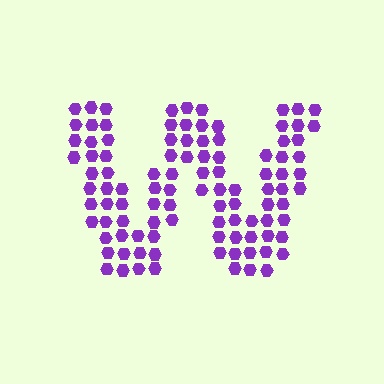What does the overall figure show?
The overall figure shows the letter W.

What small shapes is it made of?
It is made of small hexagons.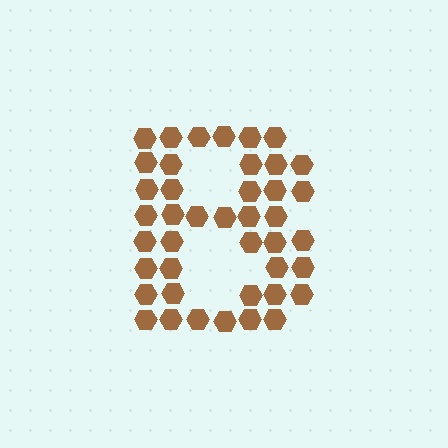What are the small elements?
The small elements are hexagons.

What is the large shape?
The large shape is the letter B.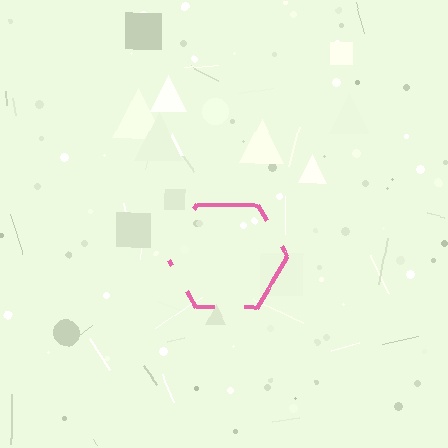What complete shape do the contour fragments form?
The contour fragments form a hexagon.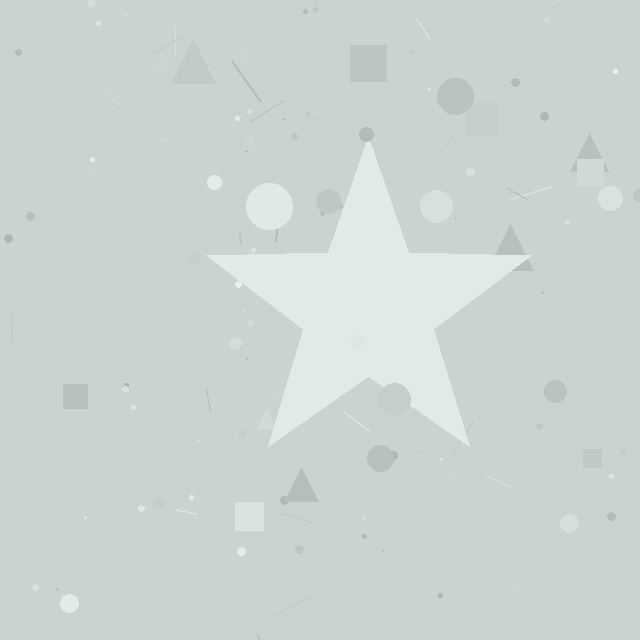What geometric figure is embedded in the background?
A star is embedded in the background.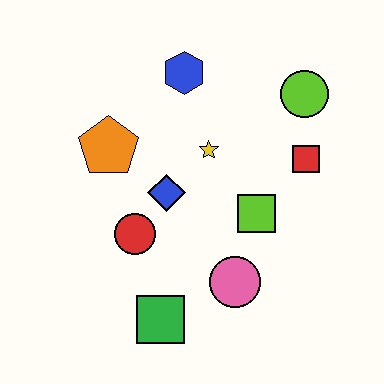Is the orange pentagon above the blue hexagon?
No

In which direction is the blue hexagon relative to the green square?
The blue hexagon is above the green square.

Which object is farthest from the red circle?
The lime circle is farthest from the red circle.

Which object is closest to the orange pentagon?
The blue diamond is closest to the orange pentagon.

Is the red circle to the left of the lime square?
Yes